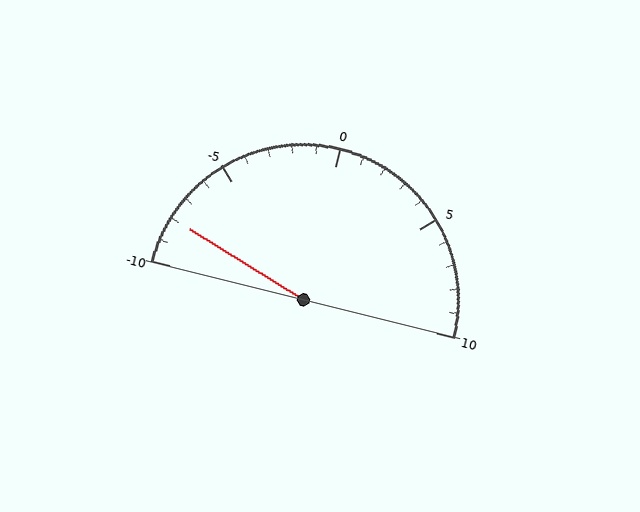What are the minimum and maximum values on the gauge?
The gauge ranges from -10 to 10.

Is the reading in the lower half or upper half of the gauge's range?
The reading is in the lower half of the range (-10 to 10).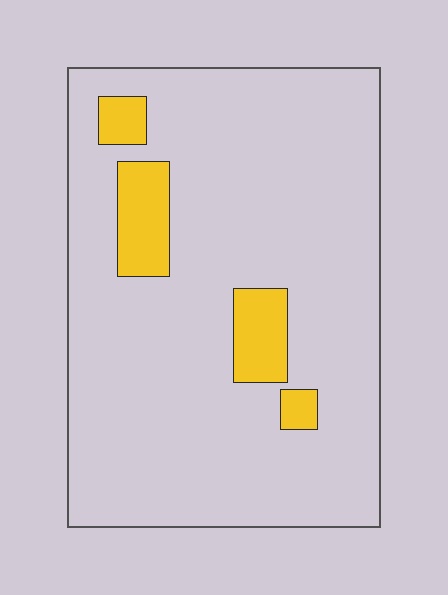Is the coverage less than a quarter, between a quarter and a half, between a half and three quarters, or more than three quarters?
Less than a quarter.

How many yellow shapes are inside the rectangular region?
4.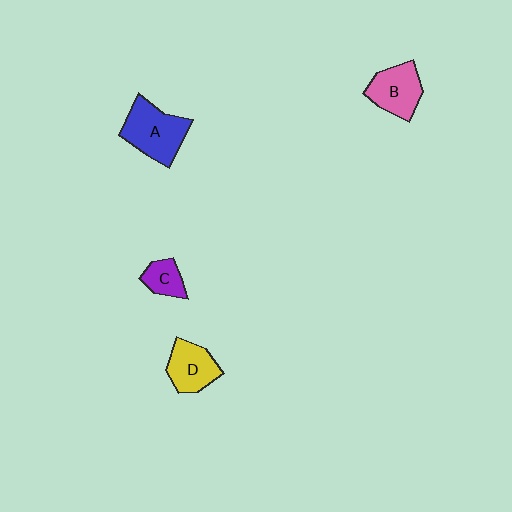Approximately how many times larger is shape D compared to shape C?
Approximately 1.6 times.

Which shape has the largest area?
Shape A (blue).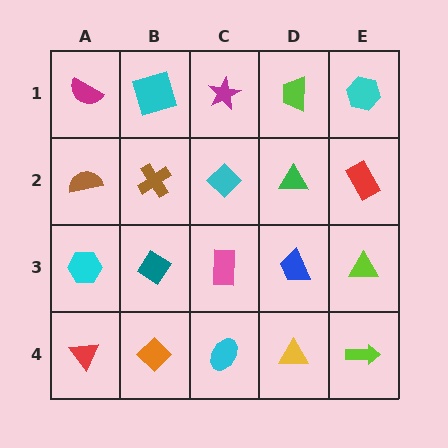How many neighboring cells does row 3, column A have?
3.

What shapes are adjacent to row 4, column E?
A lime triangle (row 3, column E), a yellow triangle (row 4, column D).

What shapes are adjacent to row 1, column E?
A red rectangle (row 2, column E), a lime trapezoid (row 1, column D).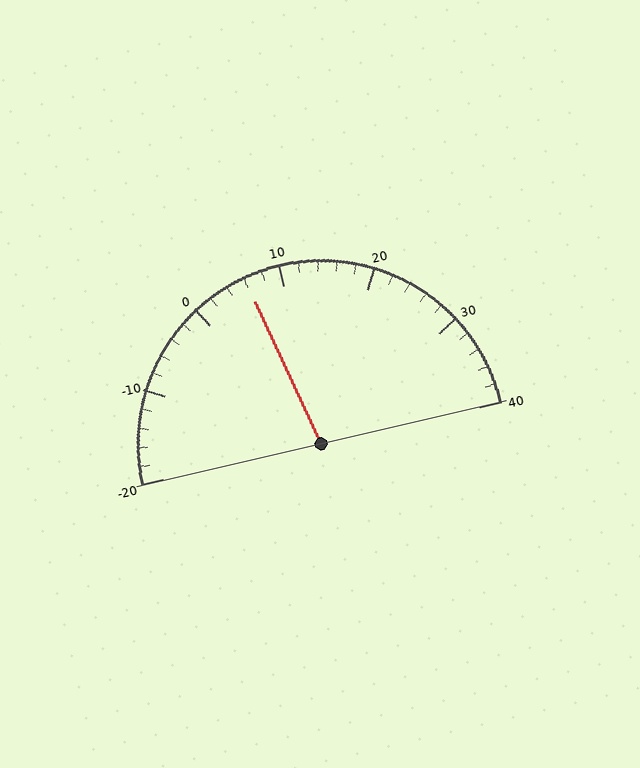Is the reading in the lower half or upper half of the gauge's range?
The reading is in the lower half of the range (-20 to 40).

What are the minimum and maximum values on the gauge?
The gauge ranges from -20 to 40.